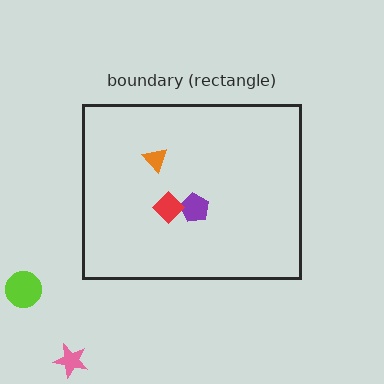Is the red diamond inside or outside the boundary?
Inside.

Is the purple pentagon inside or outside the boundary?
Inside.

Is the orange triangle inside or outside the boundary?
Inside.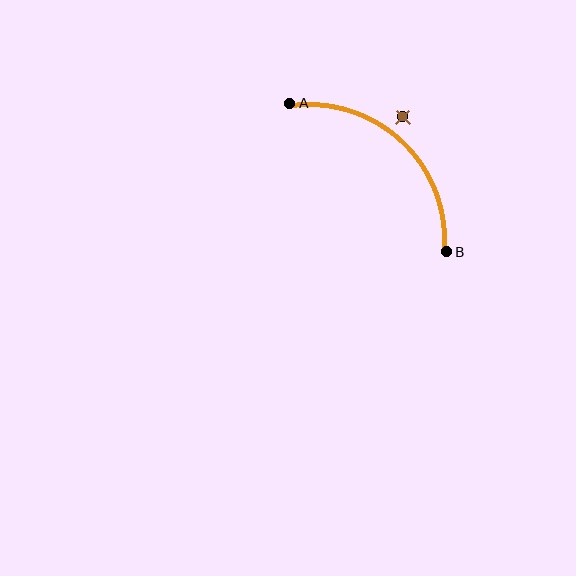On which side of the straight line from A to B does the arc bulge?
The arc bulges above and to the right of the straight line connecting A and B.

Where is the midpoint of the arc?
The arc midpoint is the point on the curve farthest from the straight line joining A and B. It sits above and to the right of that line.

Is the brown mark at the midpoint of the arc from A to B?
No — the brown mark does not lie on the arc at all. It sits slightly outside the curve.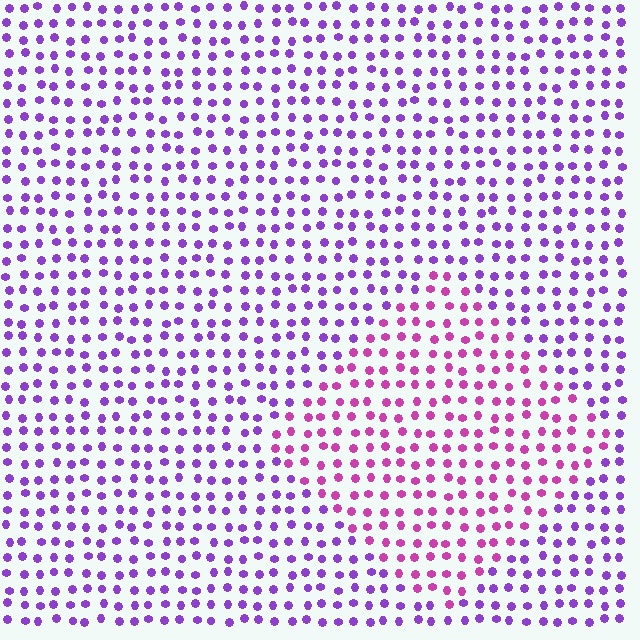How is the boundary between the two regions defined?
The boundary is defined purely by a slight shift in hue (about 39 degrees). Spacing, size, and orientation are identical on both sides.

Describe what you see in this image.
The image is filled with small purple elements in a uniform arrangement. A diamond-shaped region is visible where the elements are tinted to a slightly different hue, forming a subtle color boundary.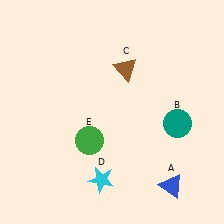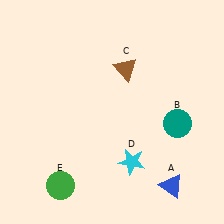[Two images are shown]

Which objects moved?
The objects that moved are: the cyan star (D), the green circle (E).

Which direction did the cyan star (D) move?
The cyan star (D) moved right.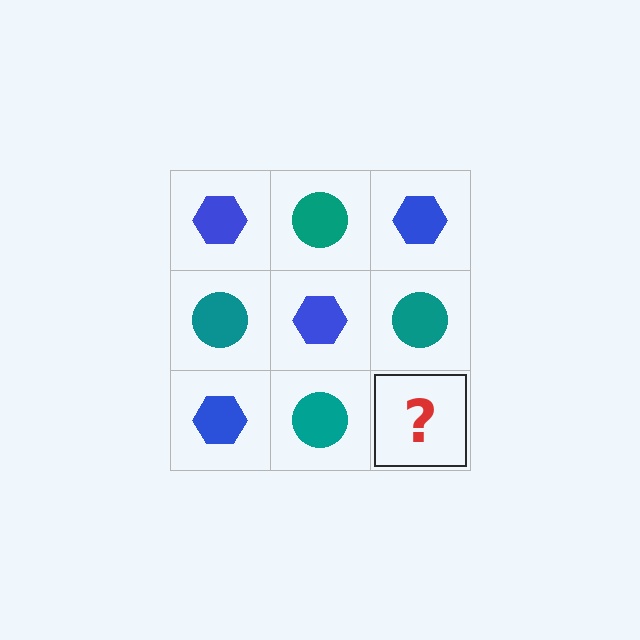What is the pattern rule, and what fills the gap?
The rule is that it alternates blue hexagon and teal circle in a checkerboard pattern. The gap should be filled with a blue hexagon.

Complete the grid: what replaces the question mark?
The question mark should be replaced with a blue hexagon.